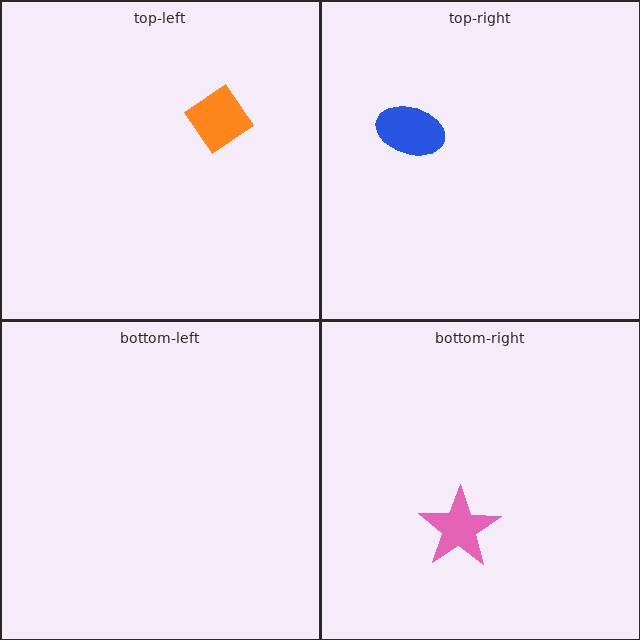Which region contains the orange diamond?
The top-left region.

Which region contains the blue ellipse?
The top-right region.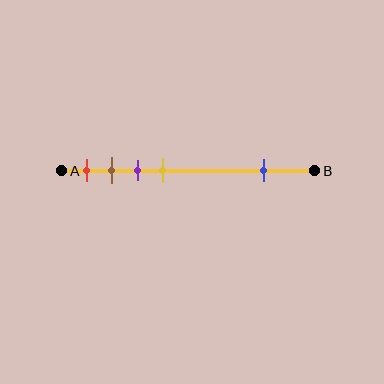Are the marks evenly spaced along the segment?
No, the marks are not evenly spaced.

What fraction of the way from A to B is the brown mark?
The brown mark is approximately 20% (0.2) of the way from A to B.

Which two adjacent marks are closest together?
The brown and purple marks are the closest adjacent pair.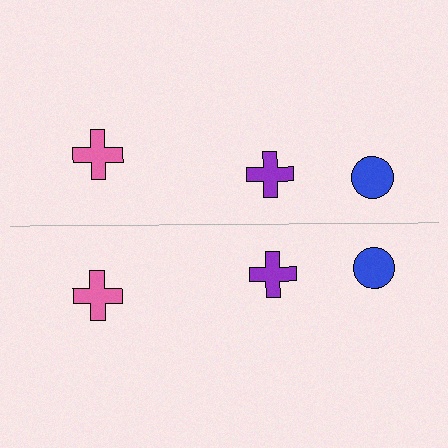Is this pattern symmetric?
Yes, this pattern has bilateral (reflection) symmetry.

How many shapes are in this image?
There are 6 shapes in this image.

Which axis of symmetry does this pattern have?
The pattern has a horizontal axis of symmetry running through the center of the image.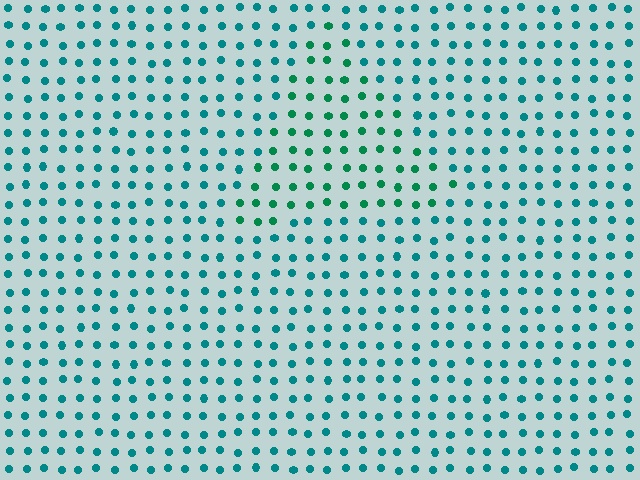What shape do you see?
I see a triangle.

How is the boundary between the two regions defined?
The boundary is defined purely by a slight shift in hue (about 29 degrees). Spacing, size, and orientation are identical on both sides.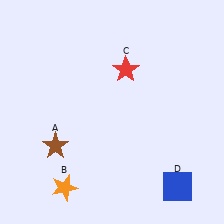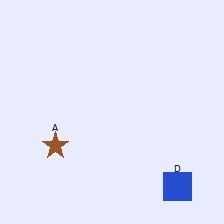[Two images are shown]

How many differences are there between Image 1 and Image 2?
There are 2 differences between the two images.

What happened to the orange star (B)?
The orange star (B) was removed in Image 2. It was in the bottom-left area of Image 1.